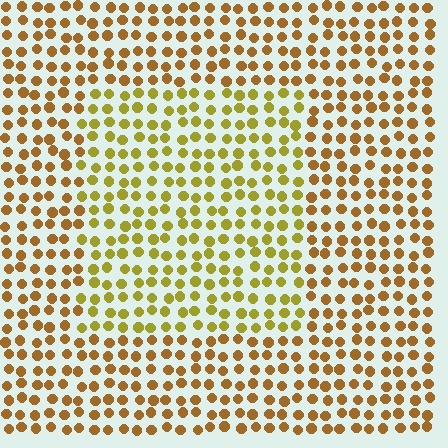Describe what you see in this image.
The image is filled with small brown elements in a uniform arrangement. A rectangle-shaped region is visible where the elements are tinted to a slightly different hue, forming a subtle color boundary.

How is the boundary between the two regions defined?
The boundary is defined purely by a slight shift in hue (about 28 degrees). Spacing, size, and orientation are identical on both sides.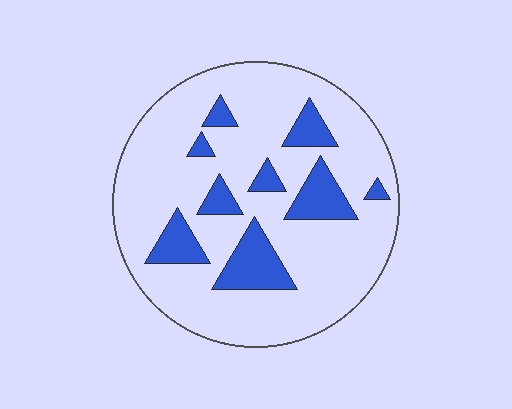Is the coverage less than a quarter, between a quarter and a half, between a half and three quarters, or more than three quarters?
Less than a quarter.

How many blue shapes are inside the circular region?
9.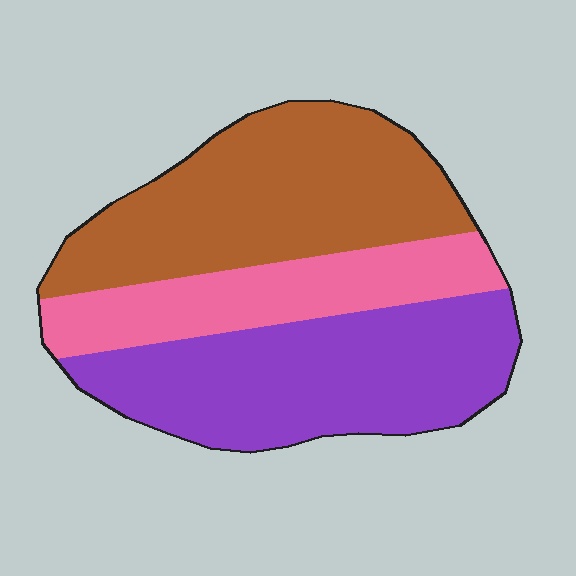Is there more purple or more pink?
Purple.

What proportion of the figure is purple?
Purple covers roughly 40% of the figure.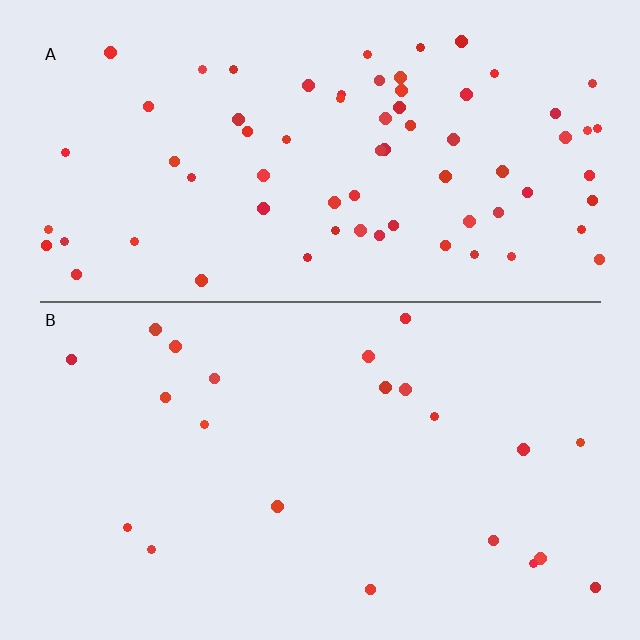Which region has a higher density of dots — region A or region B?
A (the top).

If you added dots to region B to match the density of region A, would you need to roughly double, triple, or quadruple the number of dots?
Approximately triple.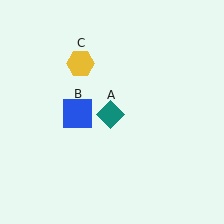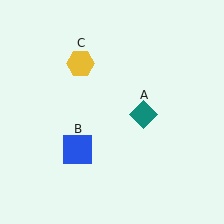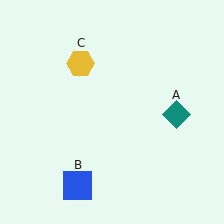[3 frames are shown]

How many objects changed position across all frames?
2 objects changed position: teal diamond (object A), blue square (object B).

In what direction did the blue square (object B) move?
The blue square (object B) moved down.